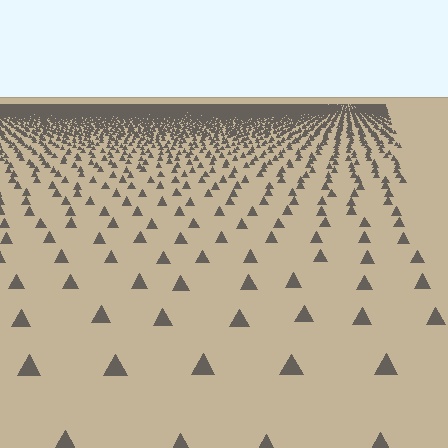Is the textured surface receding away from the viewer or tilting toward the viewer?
The surface is receding away from the viewer. Texture elements get smaller and denser toward the top.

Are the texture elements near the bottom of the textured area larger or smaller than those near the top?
Larger. Near the bottom, elements are closer to the viewer and appear at a bigger on-screen size.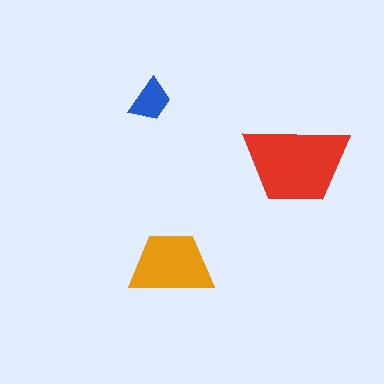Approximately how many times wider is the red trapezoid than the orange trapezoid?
About 1.5 times wider.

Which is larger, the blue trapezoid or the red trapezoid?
The red one.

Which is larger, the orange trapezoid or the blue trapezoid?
The orange one.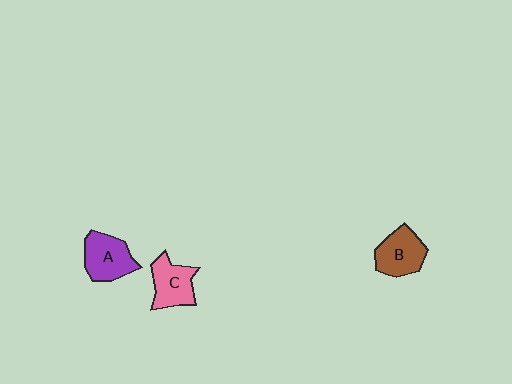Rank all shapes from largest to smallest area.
From largest to smallest: A (purple), B (brown), C (pink).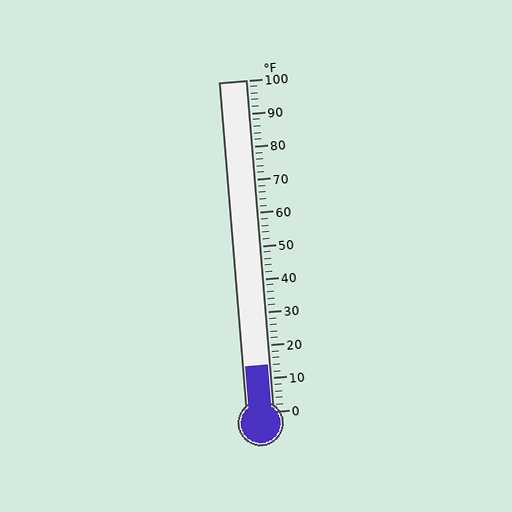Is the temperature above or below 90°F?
The temperature is below 90°F.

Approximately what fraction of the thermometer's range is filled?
The thermometer is filled to approximately 15% of its range.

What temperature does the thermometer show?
The thermometer shows approximately 14°F.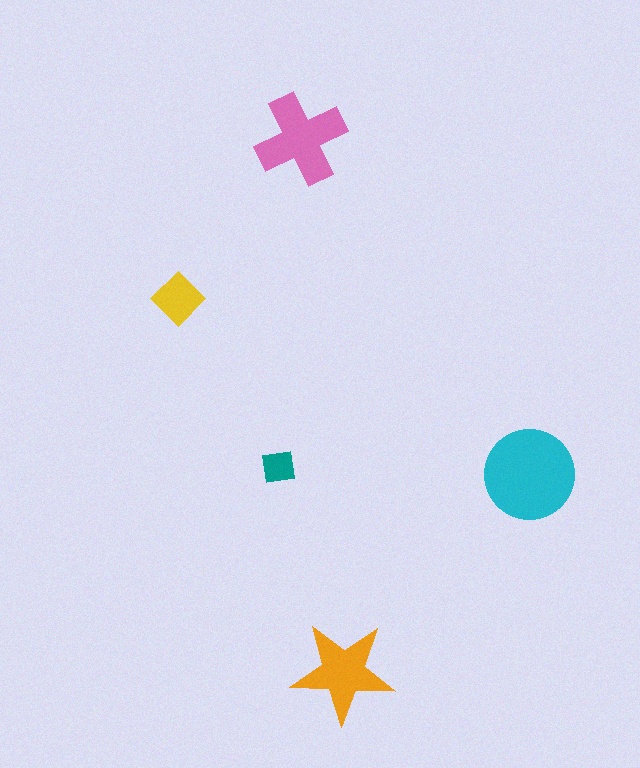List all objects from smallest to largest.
The teal square, the yellow diamond, the orange star, the pink cross, the cyan circle.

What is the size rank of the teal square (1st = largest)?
5th.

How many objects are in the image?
There are 5 objects in the image.